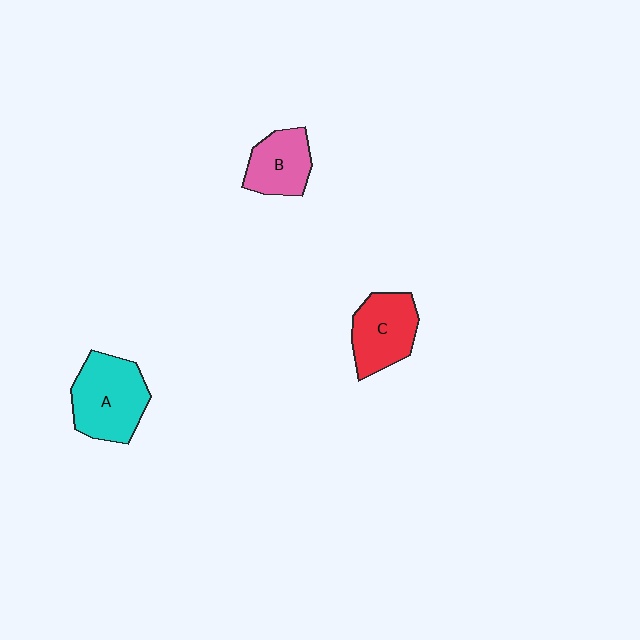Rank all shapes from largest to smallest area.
From largest to smallest: A (cyan), C (red), B (pink).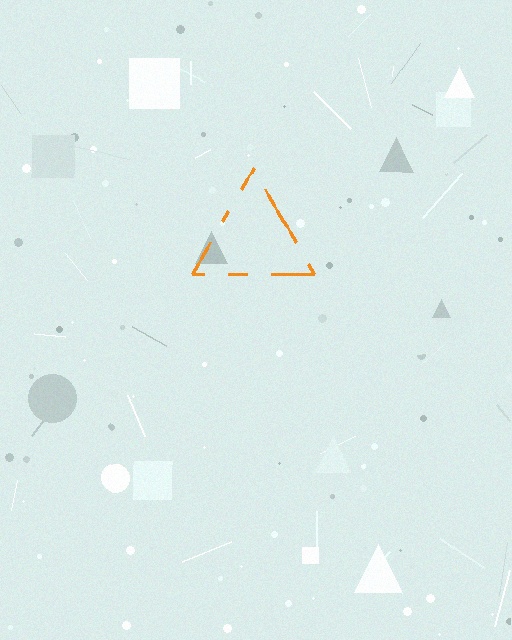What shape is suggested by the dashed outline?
The dashed outline suggests a triangle.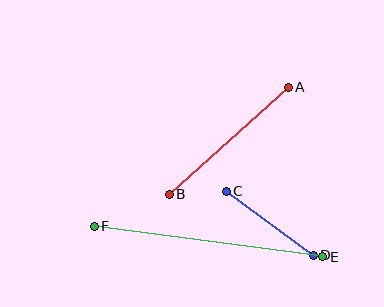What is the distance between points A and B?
The distance is approximately 160 pixels.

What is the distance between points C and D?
The distance is approximately 108 pixels.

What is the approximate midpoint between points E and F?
The midpoint is at approximately (209, 241) pixels.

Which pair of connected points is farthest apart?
Points E and F are farthest apart.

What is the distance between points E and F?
The distance is approximately 231 pixels.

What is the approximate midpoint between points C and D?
The midpoint is at approximately (270, 223) pixels.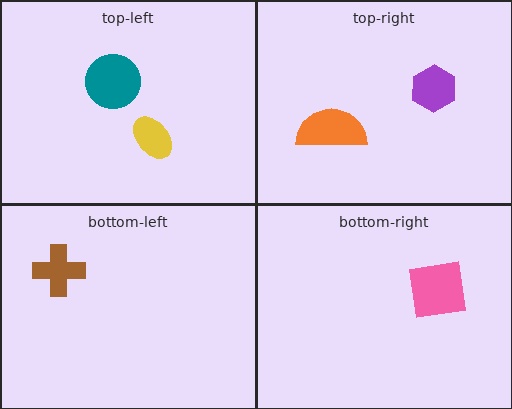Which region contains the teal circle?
The top-left region.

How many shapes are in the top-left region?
2.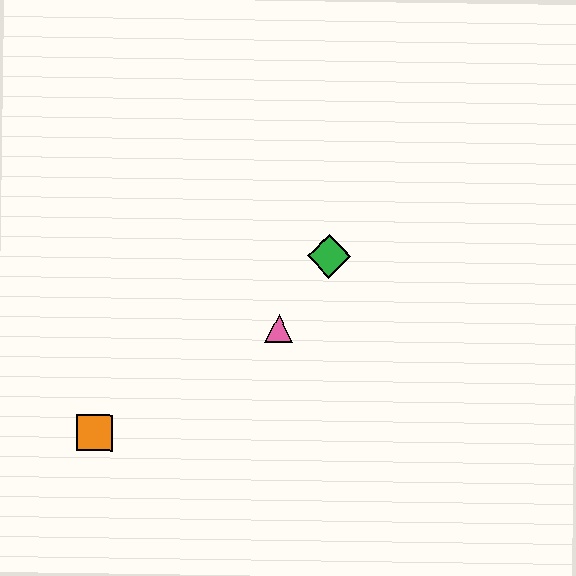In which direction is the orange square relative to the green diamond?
The orange square is to the left of the green diamond.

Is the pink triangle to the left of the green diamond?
Yes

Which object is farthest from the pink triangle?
The orange square is farthest from the pink triangle.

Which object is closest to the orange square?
The pink triangle is closest to the orange square.